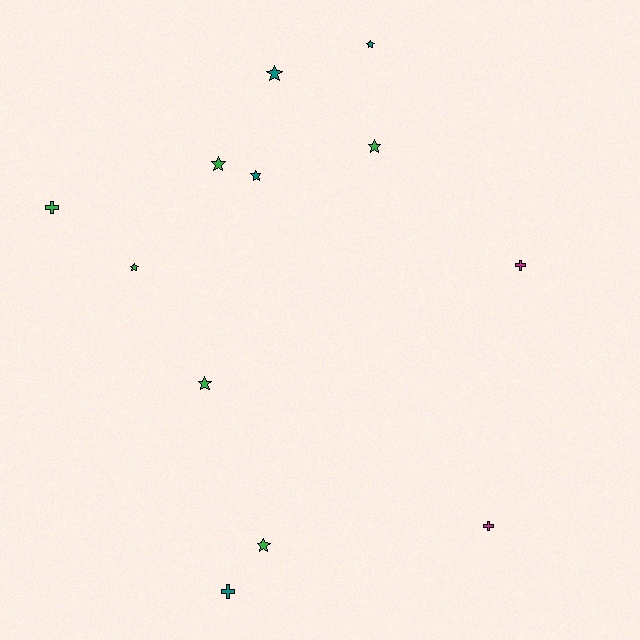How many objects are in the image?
There are 12 objects.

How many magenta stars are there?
There are no magenta stars.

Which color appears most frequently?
Green, with 6 objects.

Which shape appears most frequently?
Star, with 8 objects.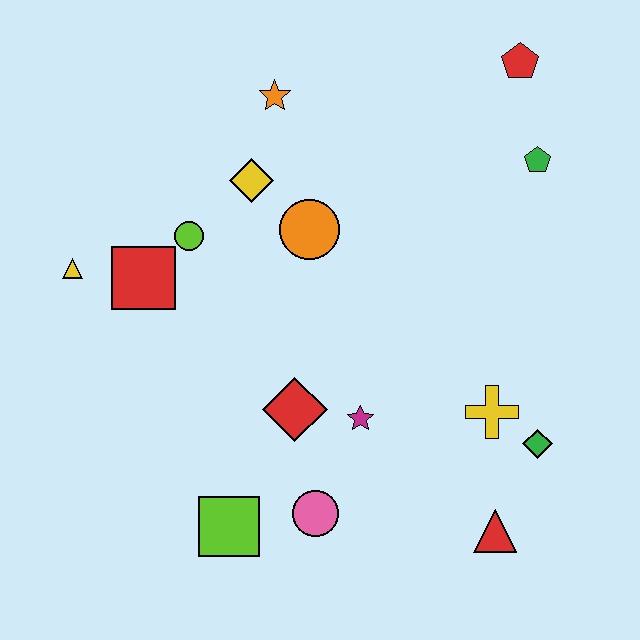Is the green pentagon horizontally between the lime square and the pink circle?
No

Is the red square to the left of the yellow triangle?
No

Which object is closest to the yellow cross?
The green diamond is closest to the yellow cross.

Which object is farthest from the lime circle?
The red triangle is farthest from the lime circle.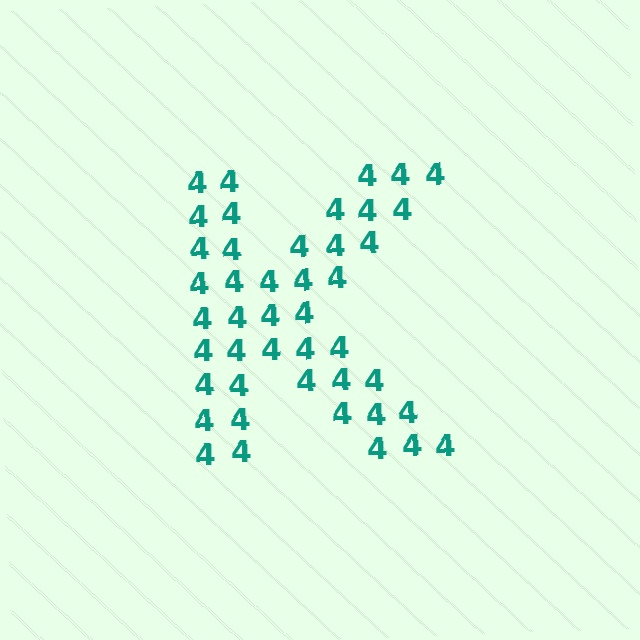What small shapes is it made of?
It is made of small digit 4's.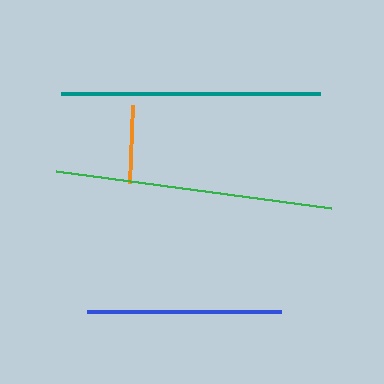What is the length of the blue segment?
The blue segment is approximately 194 pixels long.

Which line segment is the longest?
The green line is the longest at approximately 277 pixels.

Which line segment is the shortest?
The orange line is the shortest at approximately 78 pixels.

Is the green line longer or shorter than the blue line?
The green line is longer than the blue line.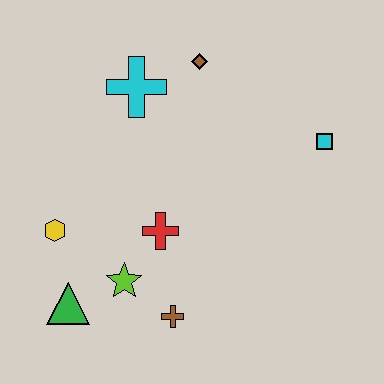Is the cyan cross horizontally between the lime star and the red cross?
Yes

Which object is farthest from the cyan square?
The green triangle is farthest from the cyan square.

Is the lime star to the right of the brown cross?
No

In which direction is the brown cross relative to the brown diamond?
The brown cross is below the brown diamond.